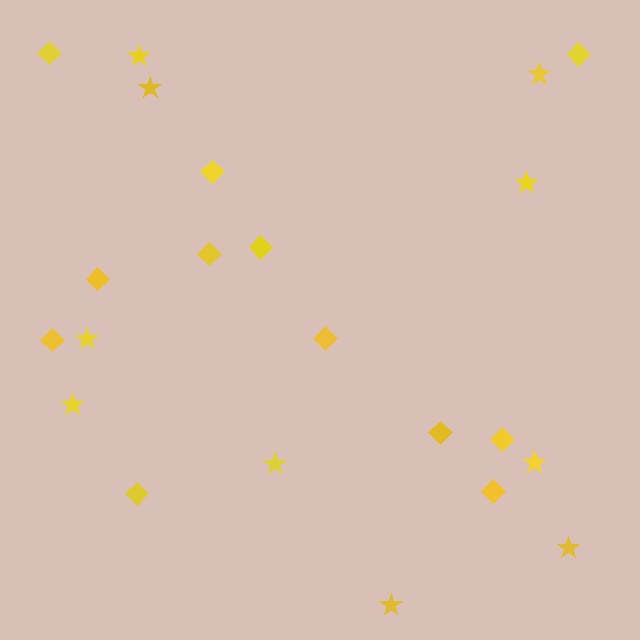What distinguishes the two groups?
There are 2 groups: one group of diamonds (12) and one group of stars (10).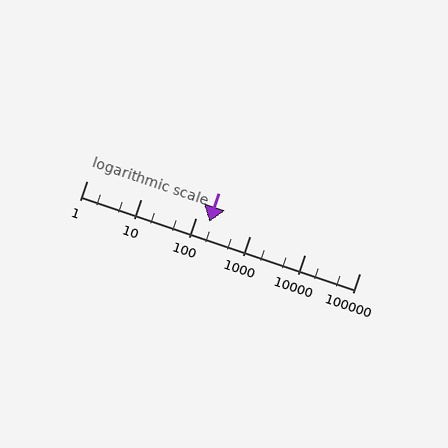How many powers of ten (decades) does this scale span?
The scale spans 5 decades, from 1 to 100000.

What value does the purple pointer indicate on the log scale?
The pointer indicates approximately 180.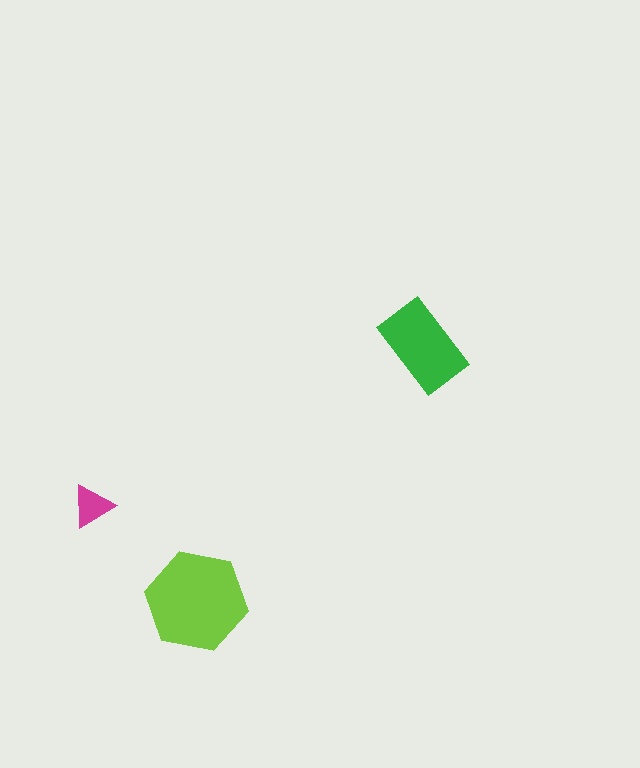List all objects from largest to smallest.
The lime hexagon, the green rectangle, the magenta triangle.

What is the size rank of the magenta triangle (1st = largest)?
3rd.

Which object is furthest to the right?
The green rectangle is rightmost.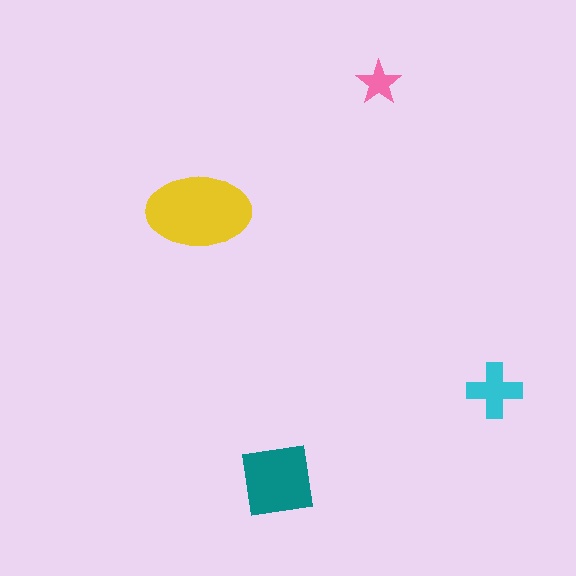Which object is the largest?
The yellow ellipse.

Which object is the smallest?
The pink star.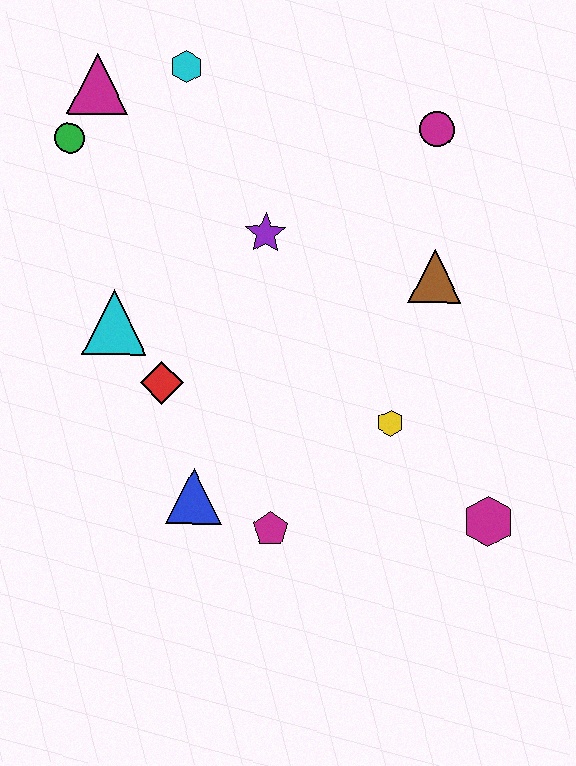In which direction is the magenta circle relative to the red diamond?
The magenta circle is to the right of the red diamond.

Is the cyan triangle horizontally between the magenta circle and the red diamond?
No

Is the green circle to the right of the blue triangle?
No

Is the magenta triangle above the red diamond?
Yes